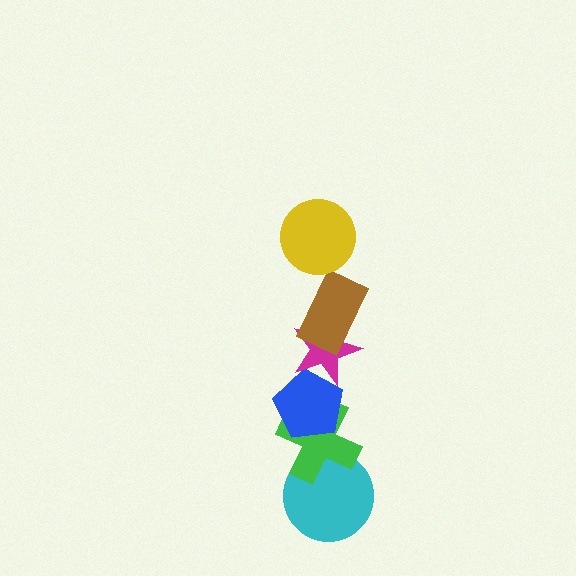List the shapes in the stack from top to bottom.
From top to bottom: the yellow circle, the brown rectangle, the magenta star, the blue pentagon, the green cross, the cyan circle.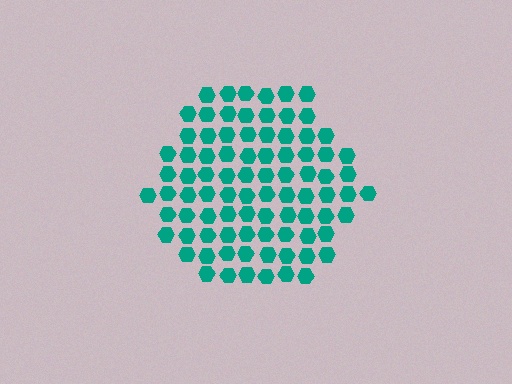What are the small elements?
The small elements are hexagons.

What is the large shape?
The large shape is a hexagon.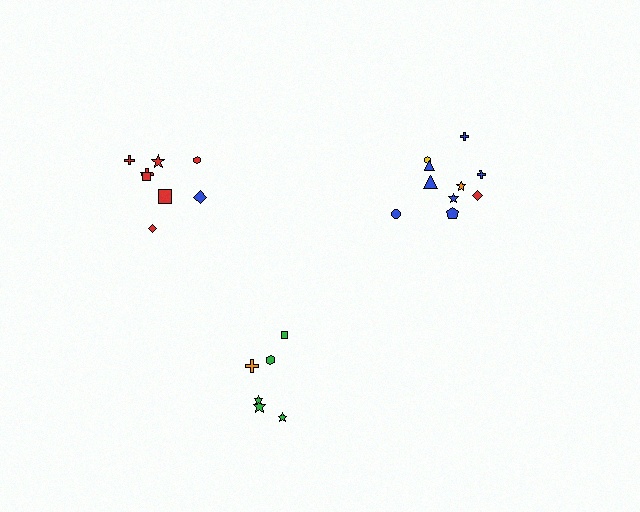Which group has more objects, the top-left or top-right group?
The top-right group.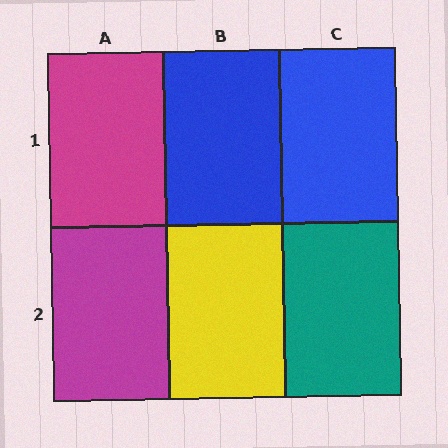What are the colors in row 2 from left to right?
Magenta, yellow, teal.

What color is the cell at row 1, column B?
Blue.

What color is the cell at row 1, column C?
Blue.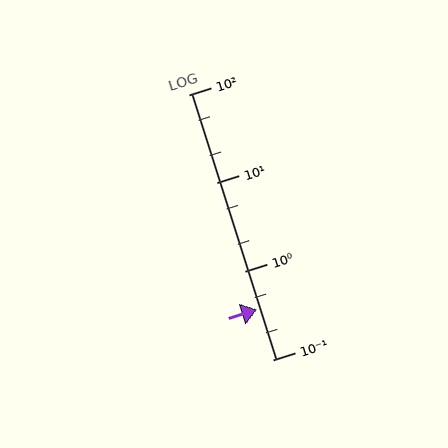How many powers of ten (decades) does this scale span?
The scale spans 3 decades, from 0.1 to 100.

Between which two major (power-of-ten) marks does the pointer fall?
The pointer is between 0.1 and 1.